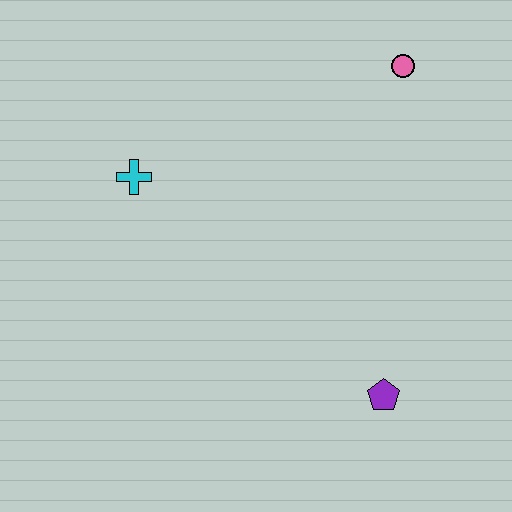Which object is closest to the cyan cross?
The pink circle is closest to the cyan cross.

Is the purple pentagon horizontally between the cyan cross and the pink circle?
Yes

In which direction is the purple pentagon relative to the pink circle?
The purple pentagon is below the pink circle.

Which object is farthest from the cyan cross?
The purple pentagon is farthest from the cyan cross.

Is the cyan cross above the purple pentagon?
Yes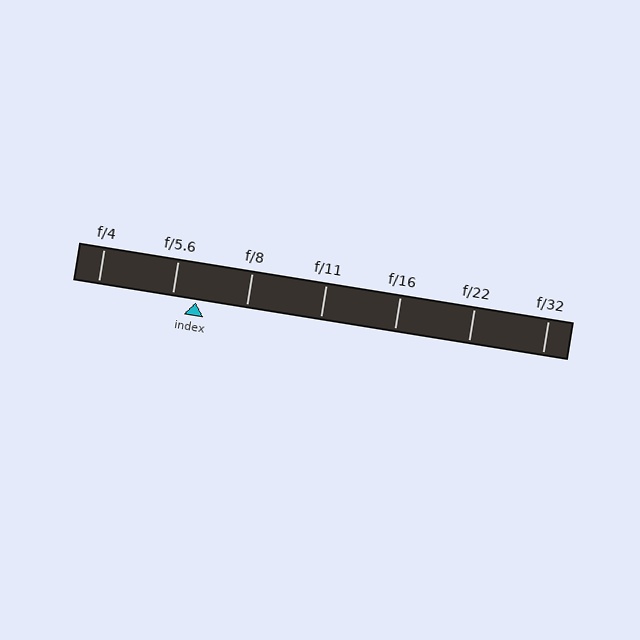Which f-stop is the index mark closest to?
The index mark is closest to f/5.6.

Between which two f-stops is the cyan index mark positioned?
The index mark is between f/5.6 and f/8.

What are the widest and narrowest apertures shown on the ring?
The widest aperture shown is f/4 and the narrowest is f/32.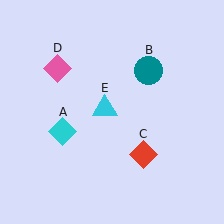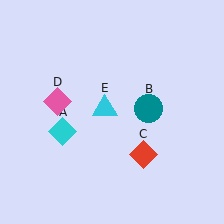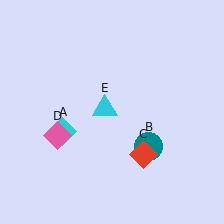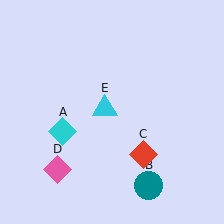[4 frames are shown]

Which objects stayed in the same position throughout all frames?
Cyan diamond (object A) and red diamond (object C) and cyan triangle (object E) remained stationary.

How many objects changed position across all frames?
2 objects changed position: teal circle (object B), pink diamond (object D).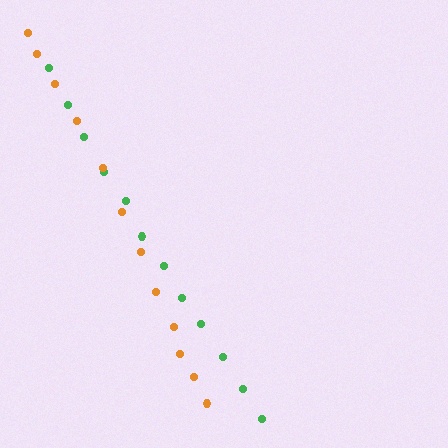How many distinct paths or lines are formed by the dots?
There are 2 distinct paths.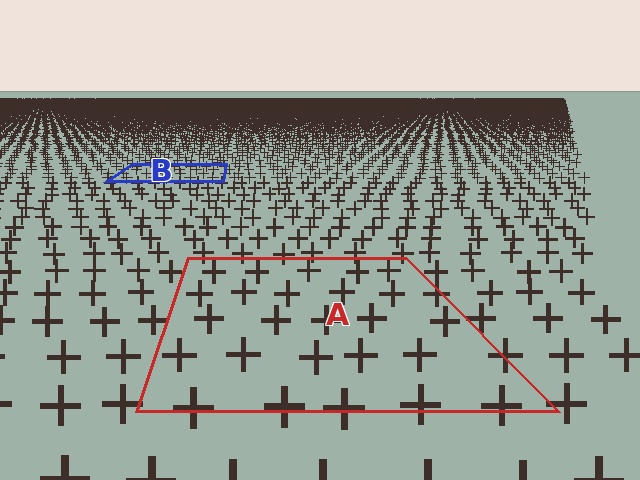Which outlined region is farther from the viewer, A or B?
Region B is farther from the viewer — the texture elements inside it appear smaller and more densely packed.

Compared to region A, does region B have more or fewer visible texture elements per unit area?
Region B has more texture elements per unit area — they are packed more densely because it is farther away.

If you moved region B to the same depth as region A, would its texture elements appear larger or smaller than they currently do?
They would appear larger. At a closer depth, the same texture elements are projected at a bigger on-screen size.